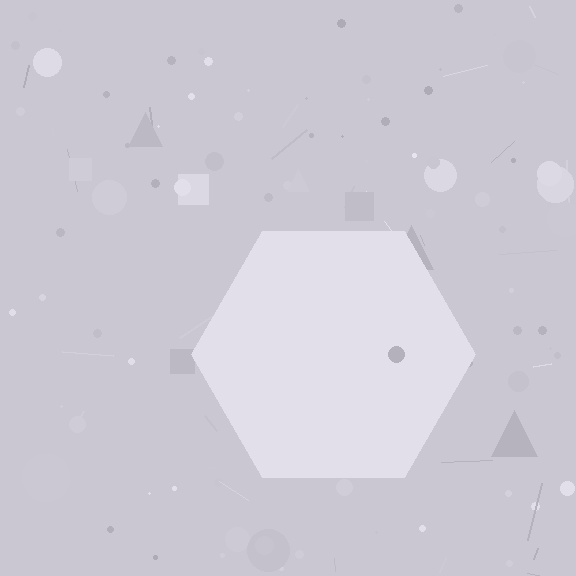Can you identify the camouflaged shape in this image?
The camouflaged shape is a hexagon.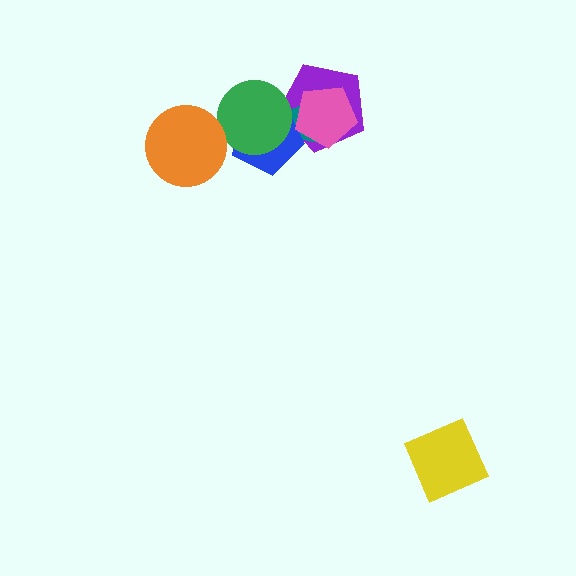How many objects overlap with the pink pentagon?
3 objects overlap with the pink pentagon.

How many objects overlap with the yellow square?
0 objects overlap with the yellow square.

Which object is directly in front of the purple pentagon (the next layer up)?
The teal star is directly in front of the purple pentagon.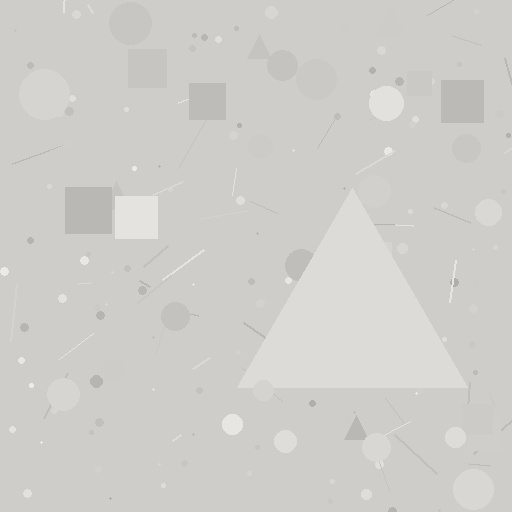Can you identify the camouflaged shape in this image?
The camouflaged shape is a triangle.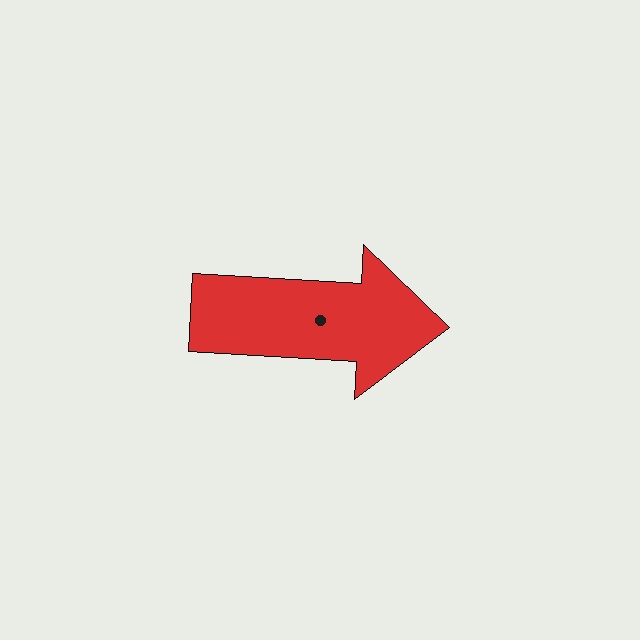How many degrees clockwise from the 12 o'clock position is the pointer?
Approximately 93 degrees.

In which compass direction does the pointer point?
East.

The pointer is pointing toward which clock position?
Roughly 3 o'clock.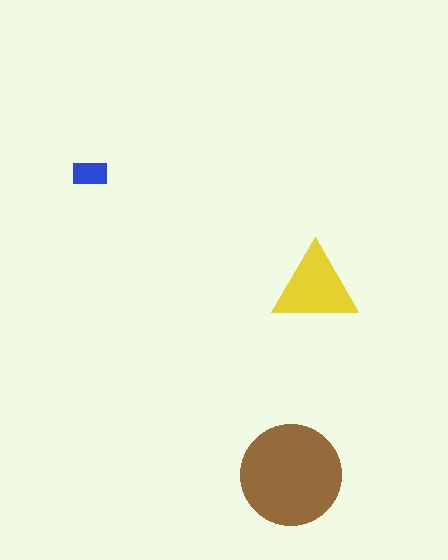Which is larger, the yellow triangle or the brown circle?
The brown circle.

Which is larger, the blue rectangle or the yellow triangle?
The yellow triangle.